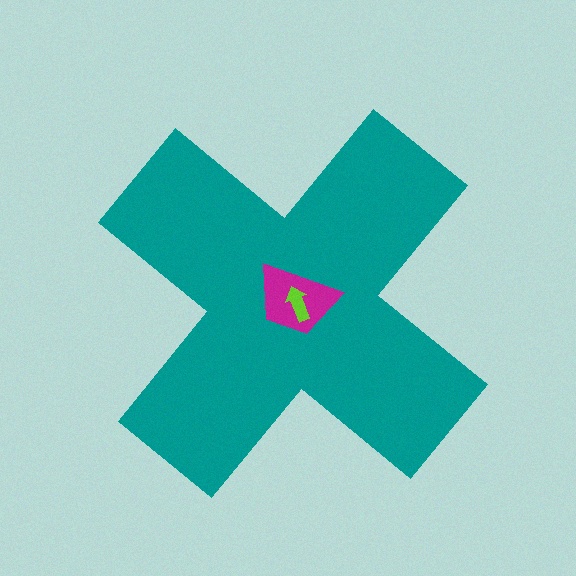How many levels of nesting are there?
3.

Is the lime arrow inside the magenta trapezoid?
Yes.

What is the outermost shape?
The teal cross.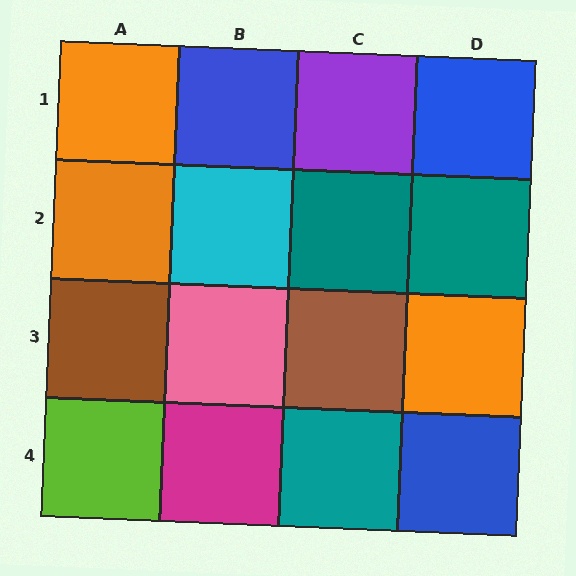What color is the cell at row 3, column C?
Brown.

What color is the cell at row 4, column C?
Teal.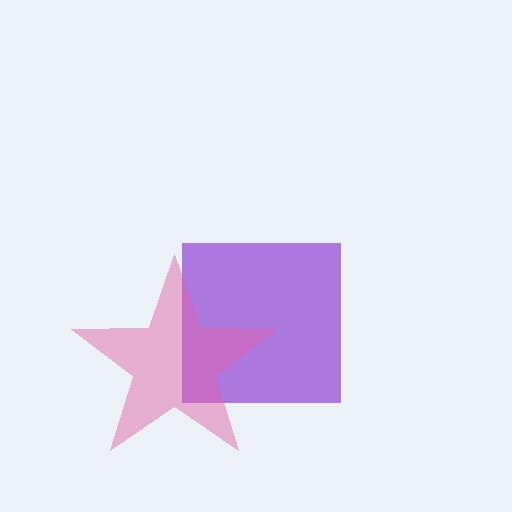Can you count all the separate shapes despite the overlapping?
Yes, there are 2 separate shapes.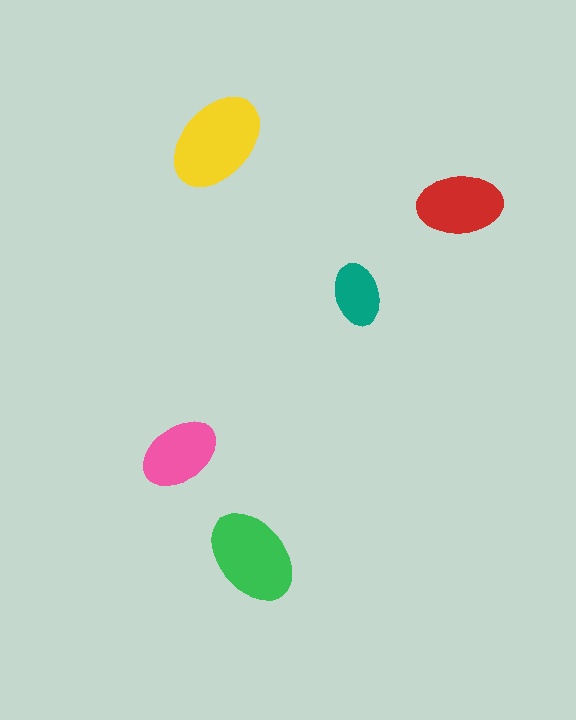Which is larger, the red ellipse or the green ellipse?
The green one.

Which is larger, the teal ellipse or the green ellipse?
The green one.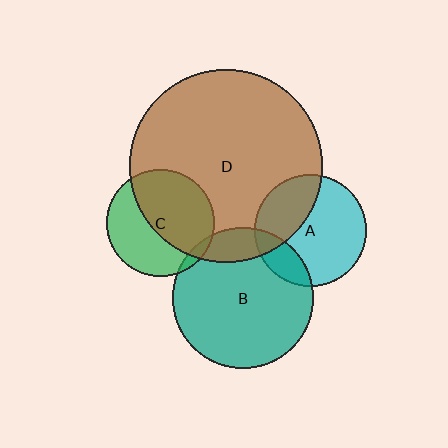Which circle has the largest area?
Circle D (brown).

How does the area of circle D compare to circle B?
Approximately 1.9 times.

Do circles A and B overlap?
Yes.